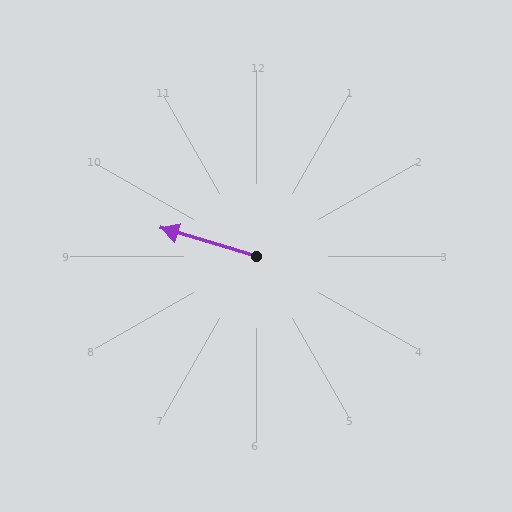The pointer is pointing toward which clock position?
Roughly 10 o'clock.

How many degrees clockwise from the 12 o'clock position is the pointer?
Approximately 287 degrees.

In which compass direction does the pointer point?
West.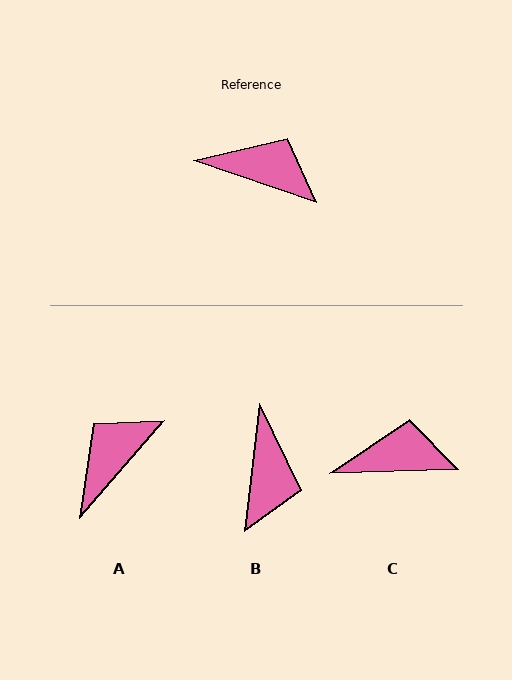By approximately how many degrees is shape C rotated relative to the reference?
Approximately 20 degrees counter-clockwise.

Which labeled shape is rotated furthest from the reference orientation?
B, about 78 degrees away.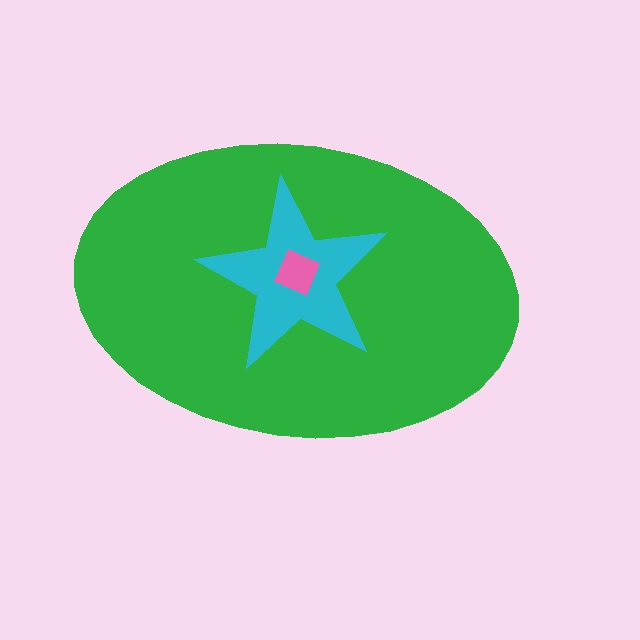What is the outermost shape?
The green ellipse.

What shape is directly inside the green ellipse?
The cyan star.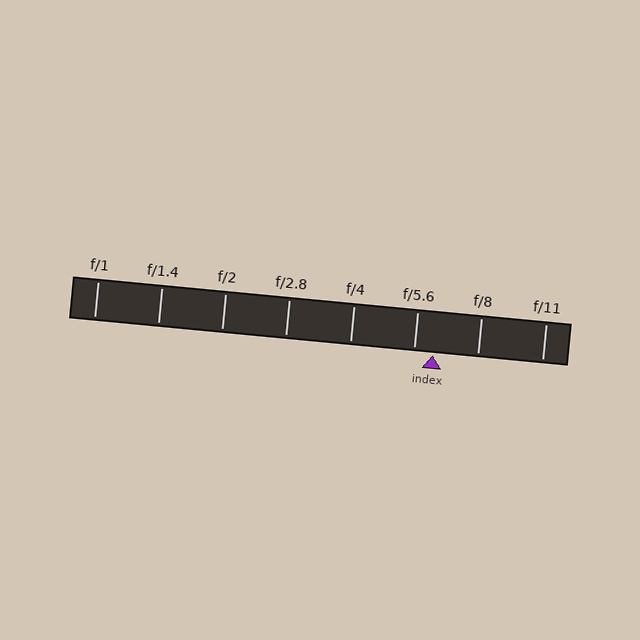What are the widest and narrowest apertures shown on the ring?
The widest aperture shown is f/1 and the narrowest is f/11.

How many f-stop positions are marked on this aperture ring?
There are 8 f-stop positions marked.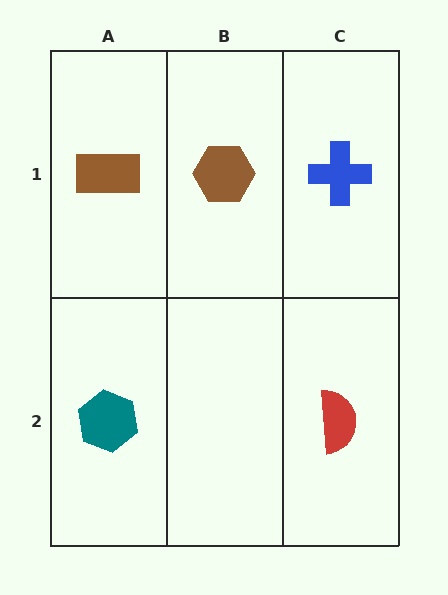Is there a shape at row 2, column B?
No, that cell is empty.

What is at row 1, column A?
A brown rectangle.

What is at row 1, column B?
A brown hexagon.